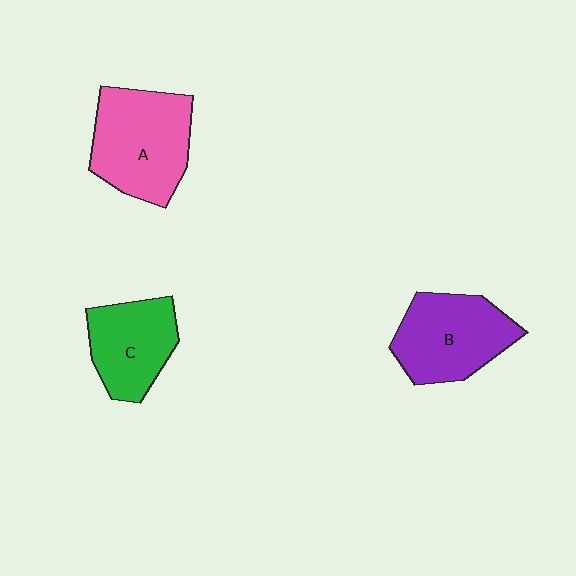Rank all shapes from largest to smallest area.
From largest to smallest: A (pink), B (purple), C (green).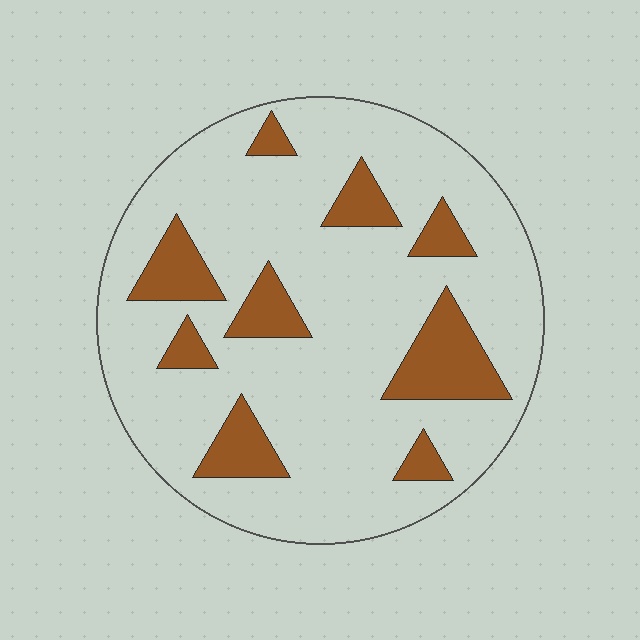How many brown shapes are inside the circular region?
9.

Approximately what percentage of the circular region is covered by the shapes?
Approximately 20%.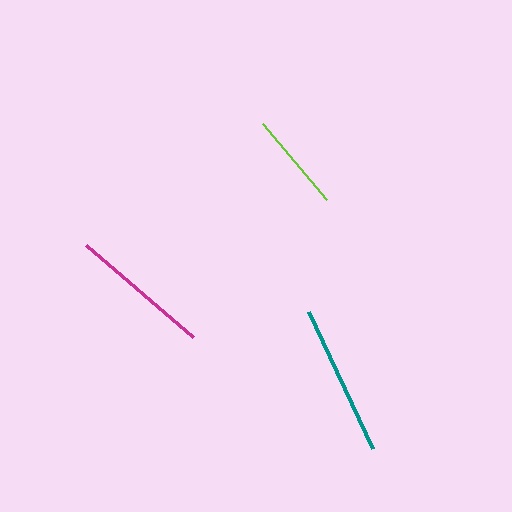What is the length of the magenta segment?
The magenta segment is approximately 141 pixels long.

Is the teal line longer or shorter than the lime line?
The teal line is longer than the lime line.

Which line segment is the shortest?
The lime line is the shortest at approximately 99 pixels.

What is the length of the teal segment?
The teal segment is approximately 151 pixels long.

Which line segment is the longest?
The teal line is the longest at approximately 151 pixels.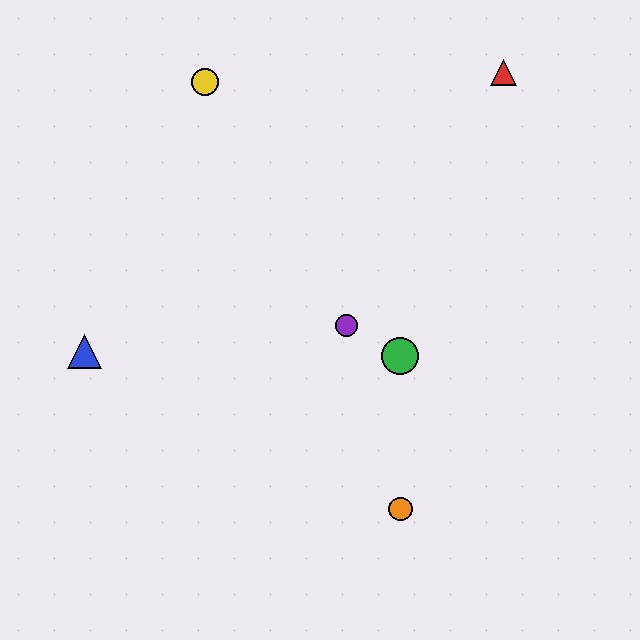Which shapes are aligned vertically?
The green circle, the orange circle are aligned vertically.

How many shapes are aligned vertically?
2 shapes (the green circle, the orange circle) are aligned vertically.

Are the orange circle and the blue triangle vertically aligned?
No, the orange circle is at x≈400 and the blue triangle is at x≈84.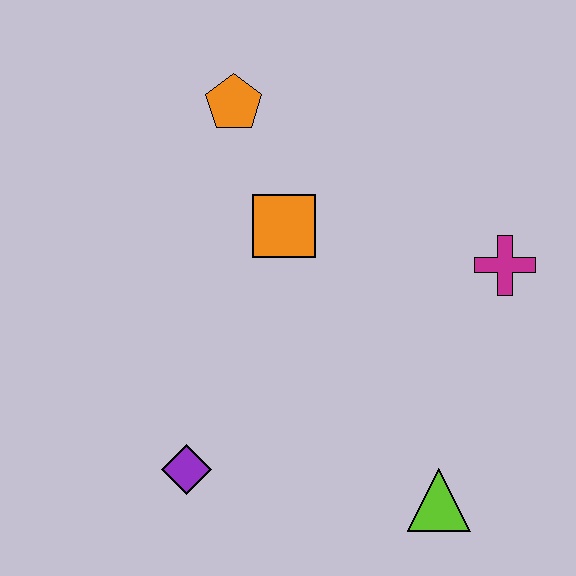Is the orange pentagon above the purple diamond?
Yes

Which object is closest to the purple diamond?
The lime triangle is closest to the purple diamond.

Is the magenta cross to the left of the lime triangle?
No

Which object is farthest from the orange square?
The lime triangle is farthest from the orange square.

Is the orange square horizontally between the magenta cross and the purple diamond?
Yes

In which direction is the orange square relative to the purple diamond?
The orange square is above the purple diamond.